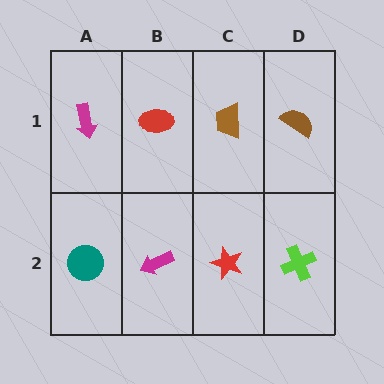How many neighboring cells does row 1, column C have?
3.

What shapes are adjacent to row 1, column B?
A magenta arrow (row 2, column B), a magenta arrow (row 1, column A), a brown trapezoid (row 1, column C).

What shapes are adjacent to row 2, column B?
A red ellipse (row 1, column B), a teal circle (row 2, column A), a red star (row 2, column C).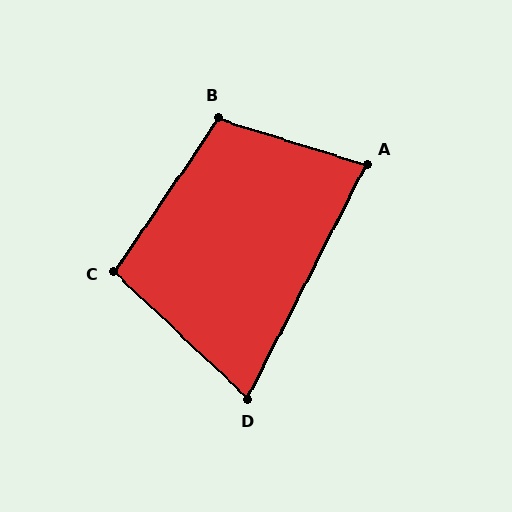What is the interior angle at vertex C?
Approximately 99 degrees (obtuse).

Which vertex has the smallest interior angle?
D, at approximately 73 degrees.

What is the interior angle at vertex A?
Approximately 81 degrees (acute).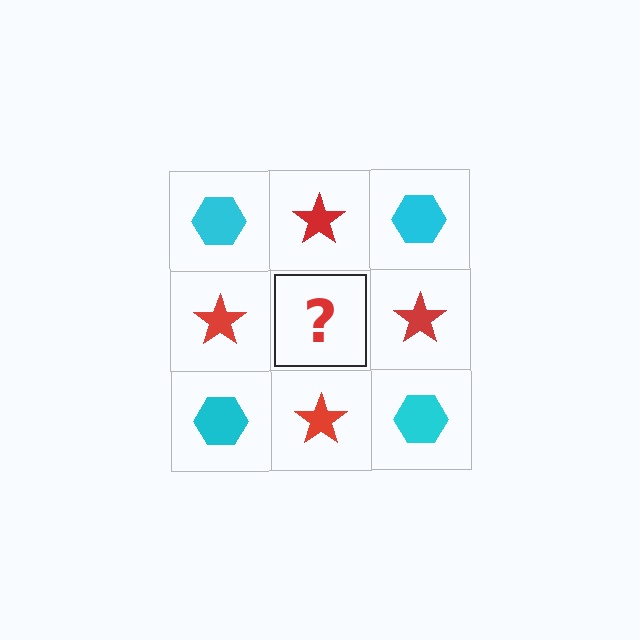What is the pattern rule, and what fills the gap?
The rule is that it alternates cyan hexagon and red star in a checkerboard pattern. The gap should be filled with a cyan hexagon.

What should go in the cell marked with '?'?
The missing cell should contain a cyan hexagon.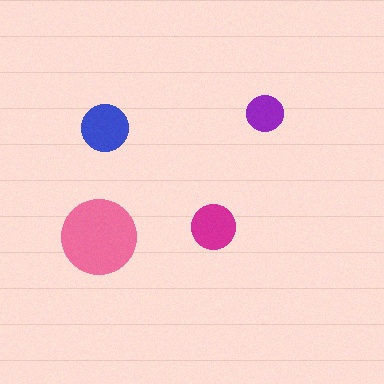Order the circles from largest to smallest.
the pink one, the blue one, the magenta one, the purple one.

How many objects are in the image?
There are 4 objects in the image.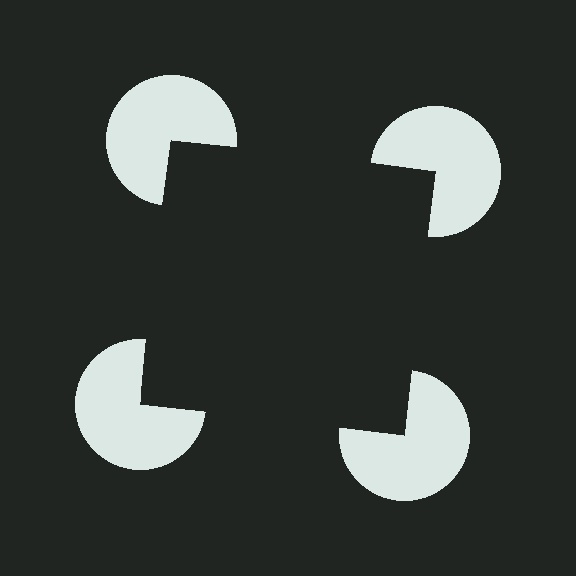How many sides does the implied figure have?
4 sides.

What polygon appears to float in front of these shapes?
An illusory square — its edges are inferred from the aligned wedge cuts in the pac-man discs, not physically drawn.